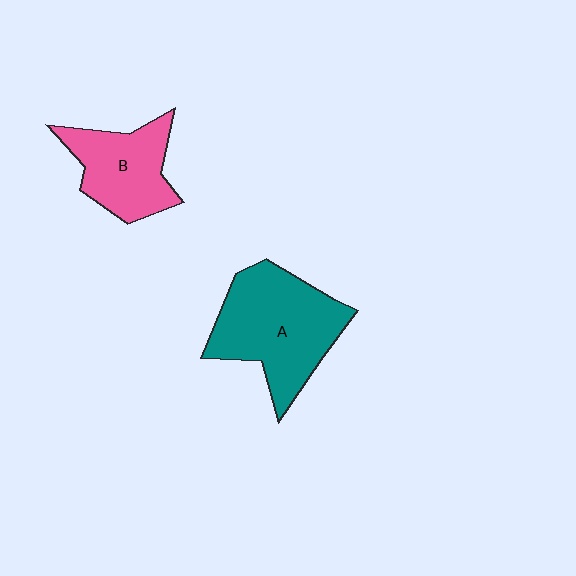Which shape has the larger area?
Shape A (teal).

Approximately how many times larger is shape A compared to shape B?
Approximately 1.5 times.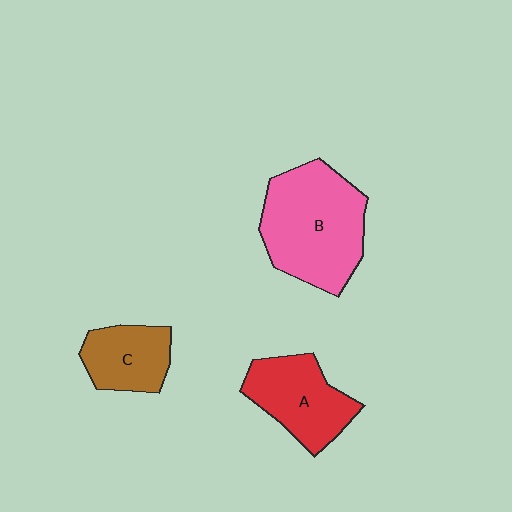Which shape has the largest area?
Shape B (pink).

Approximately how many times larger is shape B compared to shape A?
Approximately 1.5 times.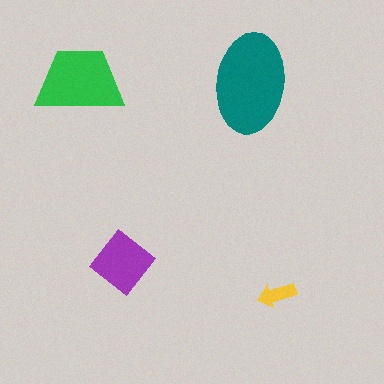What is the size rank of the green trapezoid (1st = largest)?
2nd.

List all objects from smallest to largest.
The yellow arrow, the purple diamond, the green trapezoid, the teal ellipse.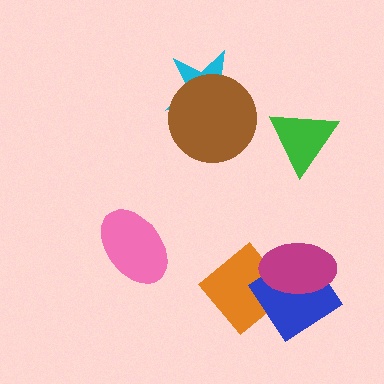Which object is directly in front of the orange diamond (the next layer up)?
The blue diamond is directly in front of the orange diamond.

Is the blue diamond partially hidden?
Yes, it is partially covered by another shape.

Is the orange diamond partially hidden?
Yes, it is partially covered by another shape.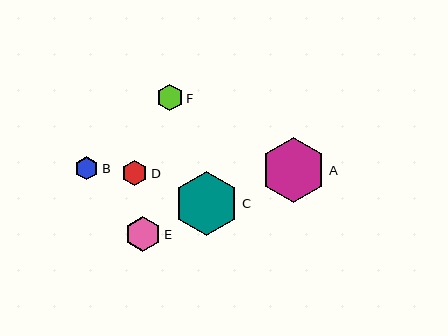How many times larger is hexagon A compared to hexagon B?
Hexagon A is approximately 2.8 times the size of hexagon B.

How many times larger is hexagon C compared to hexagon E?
Hexagon C is approximately 1.8 times the size of hexagon E.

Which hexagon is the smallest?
Hexagon B is the smallest with a size of approximately 23 pixels.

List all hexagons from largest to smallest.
From largest to smallest: A, C, E, F, D, B.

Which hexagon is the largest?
Hexagon A is the largest with a size of approximately 66 pixels.